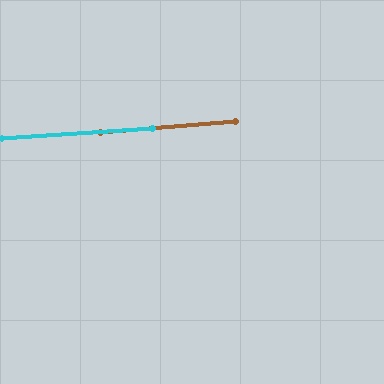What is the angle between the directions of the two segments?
Approximately 1 degree.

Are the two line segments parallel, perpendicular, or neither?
Parallel — their directions differ by only 0.6°.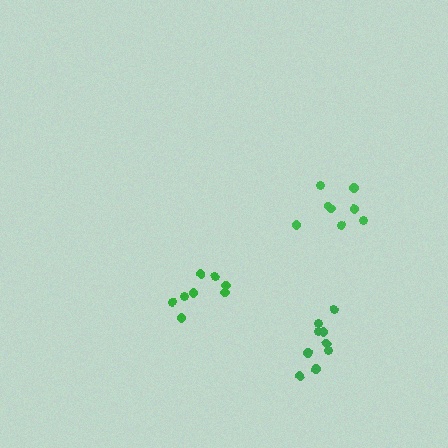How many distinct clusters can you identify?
There are 3 distinct clusters.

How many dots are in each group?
Group 1: 8 dots, Group 2: 8 dots, Group 3: 9 dots (25 total).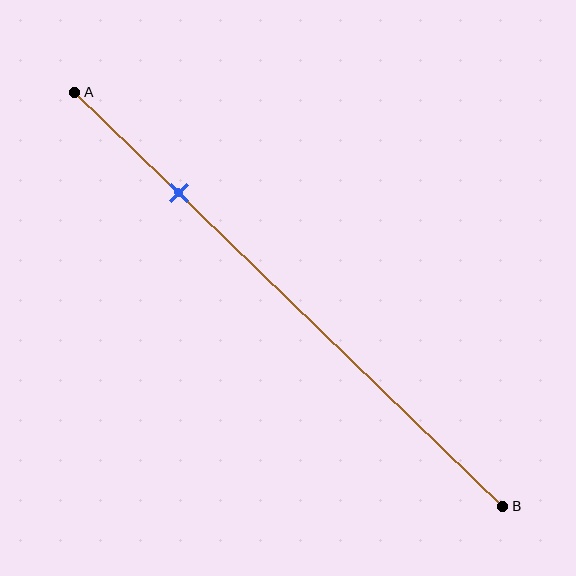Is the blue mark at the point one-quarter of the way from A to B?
Yes, the mark is approximately at the one-quarter point.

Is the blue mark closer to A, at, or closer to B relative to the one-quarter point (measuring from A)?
The blue mark is approximately at the one-quarter point of segment AB.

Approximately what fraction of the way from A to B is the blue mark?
The blue mark is approximately 25% of the way from A to B.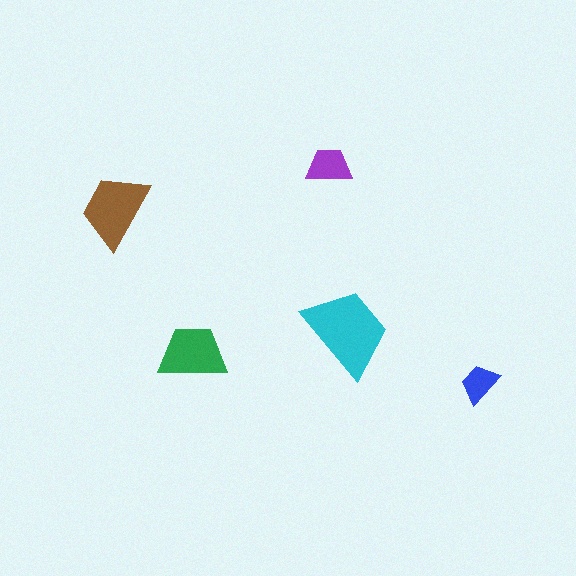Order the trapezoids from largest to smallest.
the cyan one, the brown one, the green one, the purple one, the blue one.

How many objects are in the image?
There are 5 objects in the image.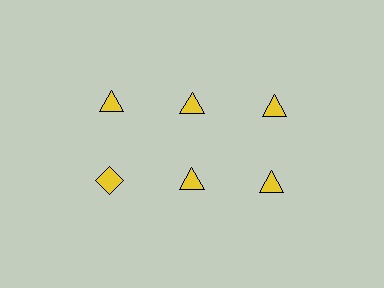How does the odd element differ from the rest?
It has a different shape: diamond instead of triangle.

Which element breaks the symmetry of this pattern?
The yellow diamond in the second row, leftmost column breaks the symmetry. All other shapes are yellow triangles.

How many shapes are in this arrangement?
There are 6 shapes arranged in a grid pattern.